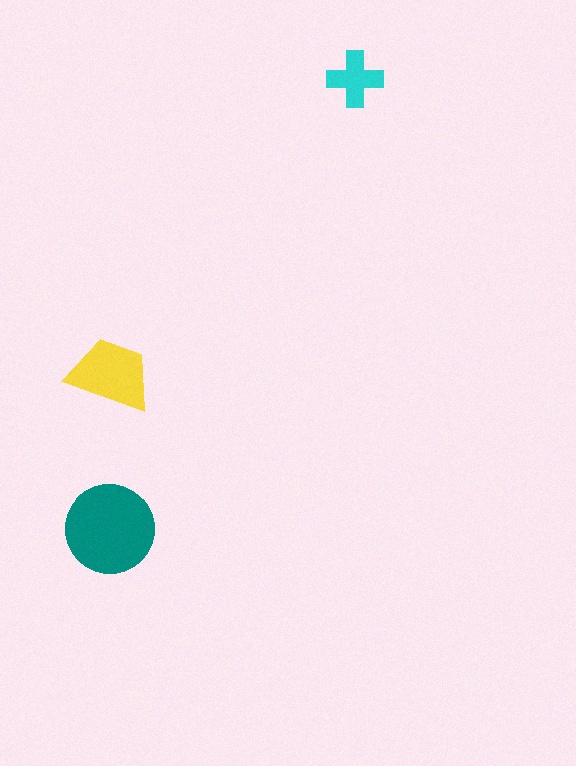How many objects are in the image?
There are 3 objects in the image.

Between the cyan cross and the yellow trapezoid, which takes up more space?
The yellow trapezoid.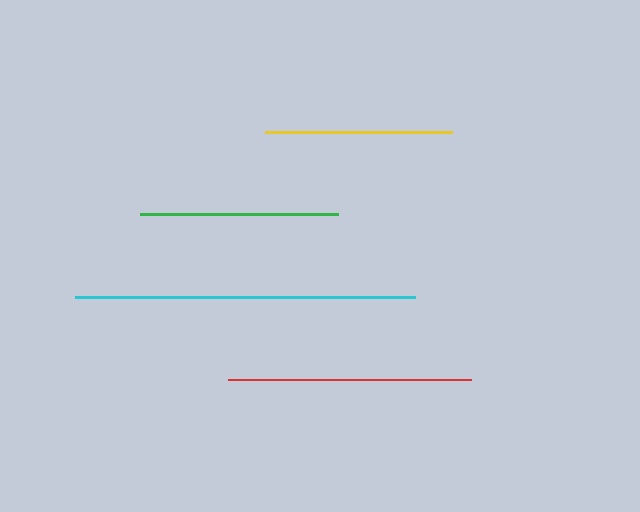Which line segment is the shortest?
The yellow line is the shortest at approximately 187 pixels.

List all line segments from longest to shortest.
From longest to shortest: cyan, red, green, yellow.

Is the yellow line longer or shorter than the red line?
The red line is longer than the yellow line.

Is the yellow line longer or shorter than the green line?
The green line is longer than the yellow line.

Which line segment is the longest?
The cyan line is the longest at approximately 340 pixels.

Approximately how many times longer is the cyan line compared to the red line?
The cyan line is approximately 1.4 times the length of the red line.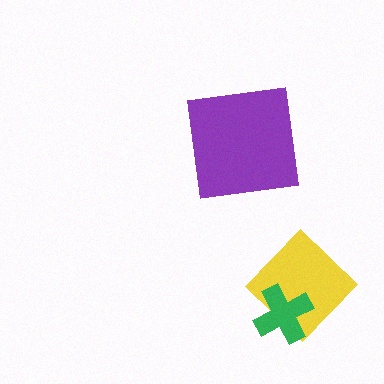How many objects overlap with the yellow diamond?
1 object overlaps with the yellow diamond.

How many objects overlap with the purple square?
0 objects overlap with the purple square.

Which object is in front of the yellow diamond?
The green cross is in front of the yellow diamond.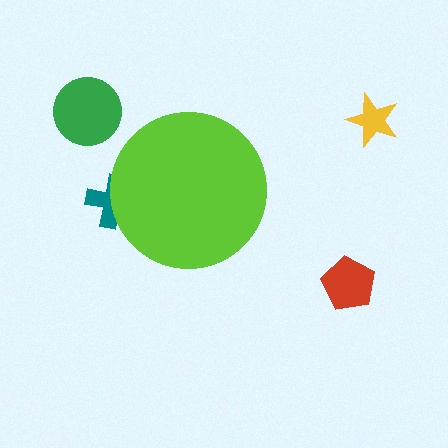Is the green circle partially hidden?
No, the green circle is fully visible.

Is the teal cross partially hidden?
Yes, the teal cross is partially hidden behind the lime circle.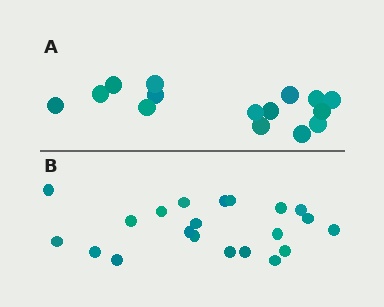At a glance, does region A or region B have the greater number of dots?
Region B (the bottom region) has more dots.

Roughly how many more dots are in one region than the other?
Region B has about 6 more dots than region A.